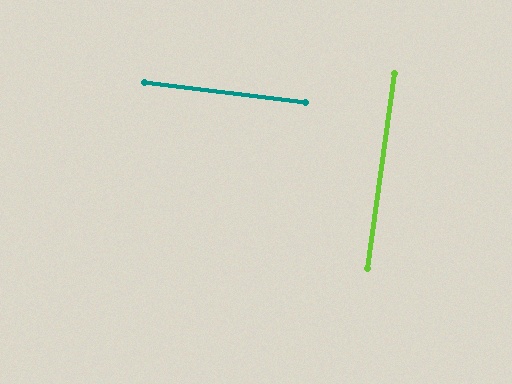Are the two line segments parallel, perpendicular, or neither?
Perpendicular — they meet at approximately 89°.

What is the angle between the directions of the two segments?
Approximately 89 degrees.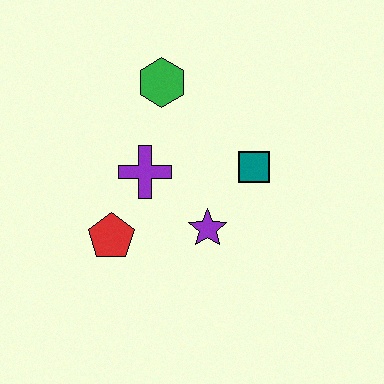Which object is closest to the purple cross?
The red pentagon is closest to the purple cross.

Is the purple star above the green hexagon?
No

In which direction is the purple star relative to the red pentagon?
The purple star is to the right of the red pentagon.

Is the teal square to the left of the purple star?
No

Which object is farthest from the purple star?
The green hexagon is farthest from the purple star.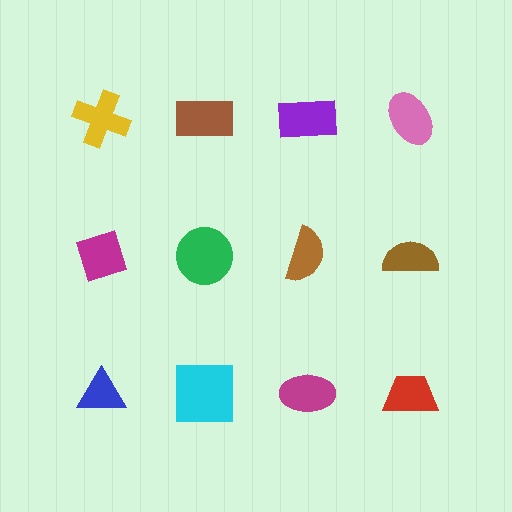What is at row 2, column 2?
A green circle.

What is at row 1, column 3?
A purple rectangle.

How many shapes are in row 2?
4 shapes.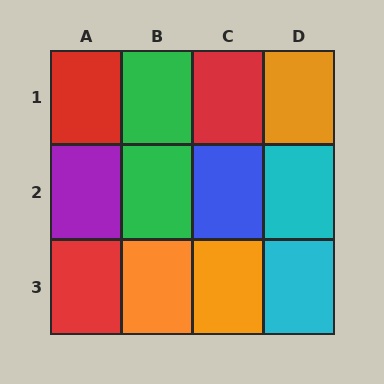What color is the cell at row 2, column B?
Green.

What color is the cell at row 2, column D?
Cyan.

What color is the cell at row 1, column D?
Orange.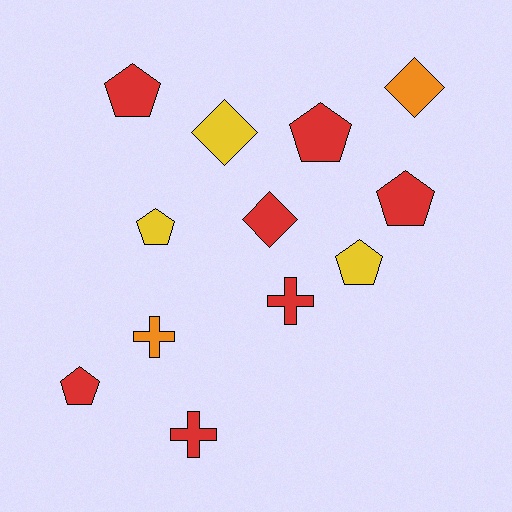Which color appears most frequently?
Red, with 7 objects.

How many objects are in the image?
There are 12 objects.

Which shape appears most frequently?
Pentagon, with 6 objects.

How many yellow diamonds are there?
There is 1 yellow diamond.